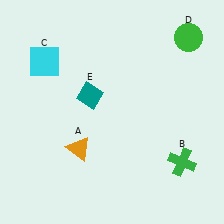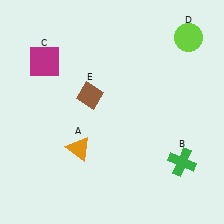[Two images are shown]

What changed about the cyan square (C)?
In Image 1, C is cyan. In Image 2, it changed to magenta.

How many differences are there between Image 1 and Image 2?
There are 3 differences between the two images.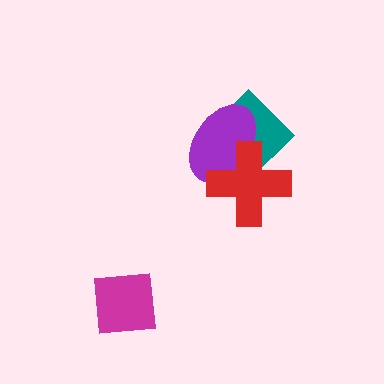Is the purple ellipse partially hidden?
Yes, it is partially covered by another shape.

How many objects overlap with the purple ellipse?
2 objects overlap with the purple ellipse.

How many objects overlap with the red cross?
2 objects overlap with the red cross.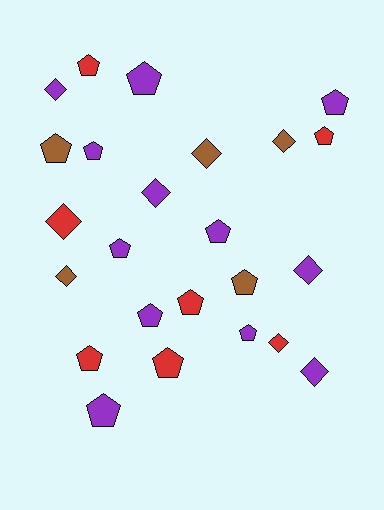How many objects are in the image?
There are 24 objects.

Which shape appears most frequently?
Pentagon, with 15 objects.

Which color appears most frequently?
Purple, with 12 objects.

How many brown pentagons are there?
There are 2 brown pentagons.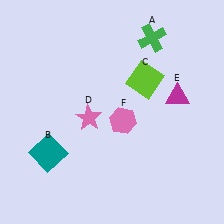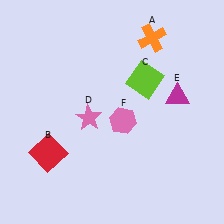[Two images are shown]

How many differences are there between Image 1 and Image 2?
There are 2 differences between the two images.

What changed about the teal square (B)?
In Image 1, B is teal. In Image 2, it changed to red.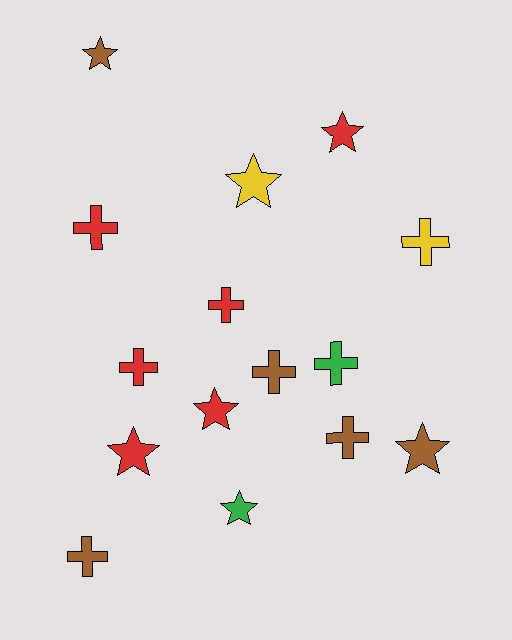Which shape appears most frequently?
Cross, with 8 objects.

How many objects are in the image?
There are 15 objects.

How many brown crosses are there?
There are 3 brown crosses.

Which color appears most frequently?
Red, with 6 objects.